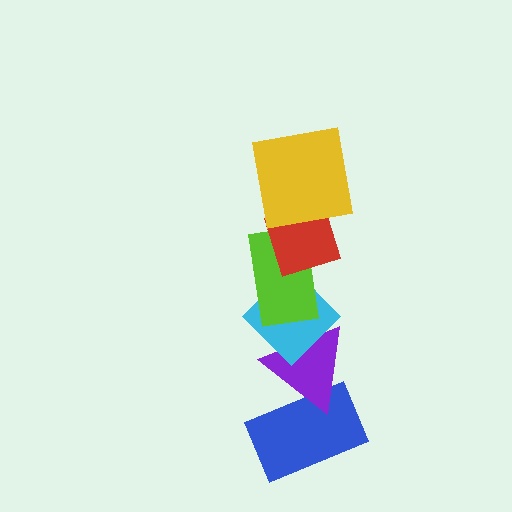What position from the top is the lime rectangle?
The lime rectangle is 3rd from the top.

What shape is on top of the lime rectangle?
The red diamond is on top of the lime rectangle.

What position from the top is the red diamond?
The red diamond is 2nd from the top.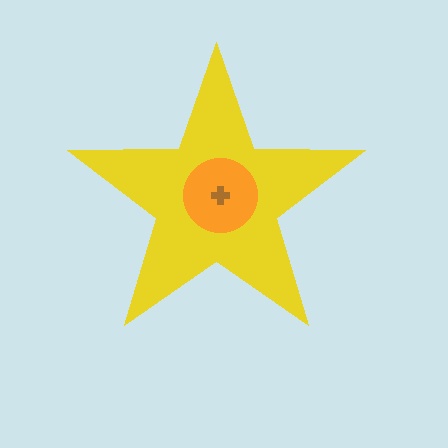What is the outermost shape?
The yellow star.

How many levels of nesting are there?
3.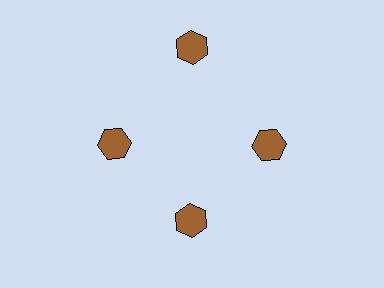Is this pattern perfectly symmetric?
No. The 4 brown hexagons are arranged in a ring, but one element near the 12 o'clock position is pushed outward from the center, breaking the 4-fold rotational symmetry.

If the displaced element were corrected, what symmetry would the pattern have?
It would have 4-fold rotational symmetry — the pattern would map onto itself every 90 degrees.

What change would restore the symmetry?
The symmetry would be restored by moving it inward, back onto the ring so that all 4 hexagons sit at equal angles and equal distance from the center.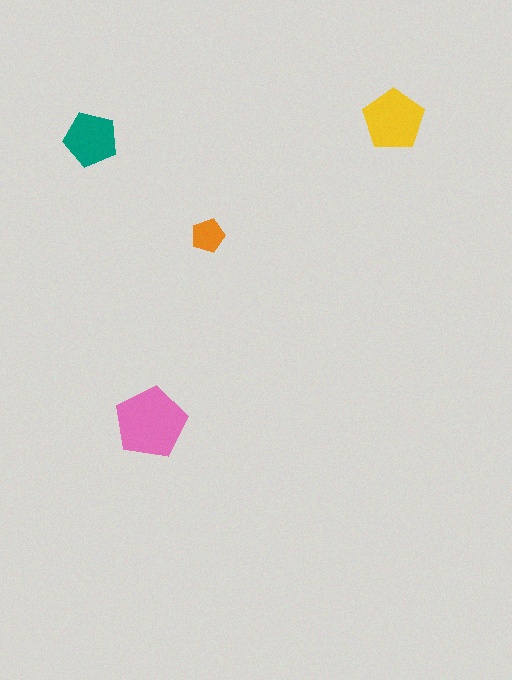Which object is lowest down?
The pink pentagon is bottommost.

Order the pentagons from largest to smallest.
the pink one, the yellow one, the teal one, the orange one.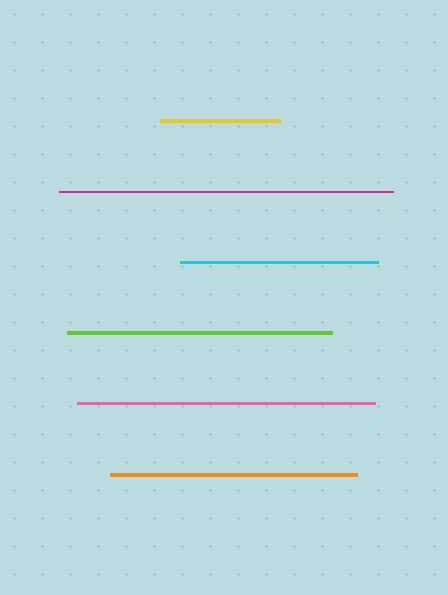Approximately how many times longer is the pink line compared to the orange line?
The pink line is approximately 1.2 times the length of the orange line.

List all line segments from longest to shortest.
From longest to shortest: magenta, pink, lime, orange, cyan, yellow.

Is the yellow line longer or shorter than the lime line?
The lime line is longer than the yellow line.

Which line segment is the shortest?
The yellow line is the shortest at approximately 120 pixels.